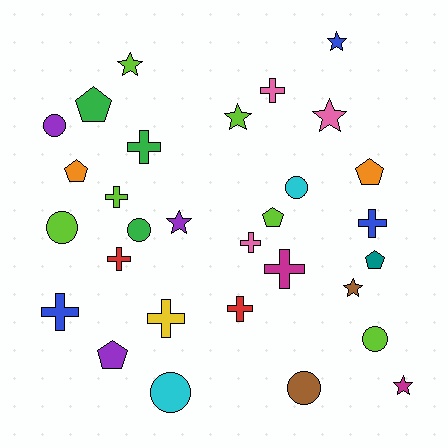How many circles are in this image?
There are 7 circles.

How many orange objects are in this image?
There are 2 orange objects.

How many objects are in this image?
There are 30 objects.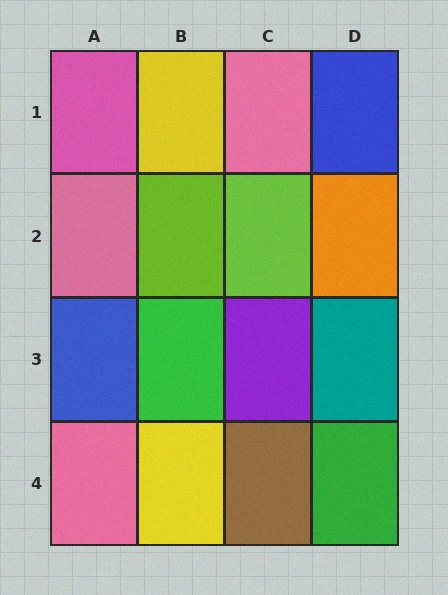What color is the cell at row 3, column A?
Blue.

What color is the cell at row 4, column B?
Yellow.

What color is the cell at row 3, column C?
Purple.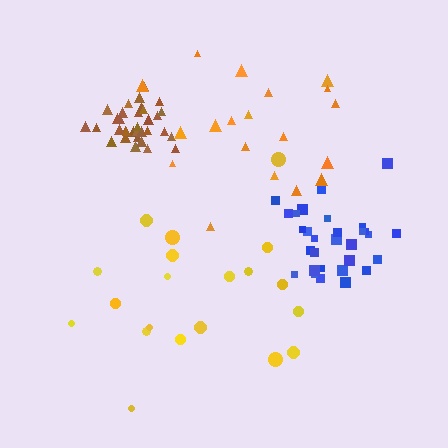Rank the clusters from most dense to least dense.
brown, blue, orange, yellow.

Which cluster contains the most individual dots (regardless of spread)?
Brown (33).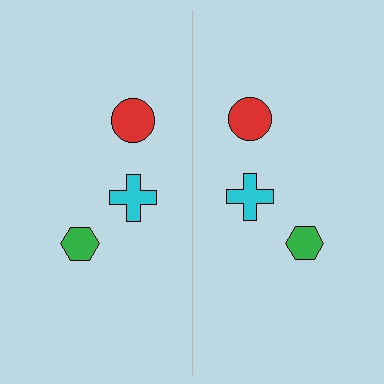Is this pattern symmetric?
Yes, this pattern has bilateral (reflection) symmetry.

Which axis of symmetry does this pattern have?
The pattern has a vertical axis of symmetry running through the center of the image.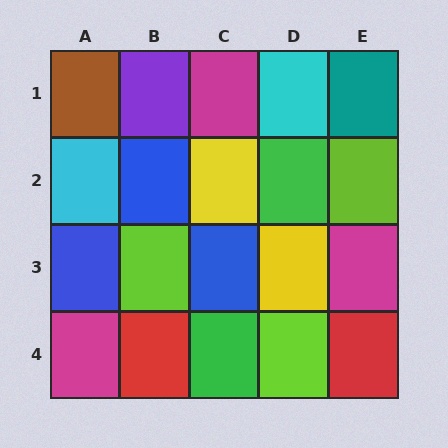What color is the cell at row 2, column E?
Lime.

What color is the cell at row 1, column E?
Teal.